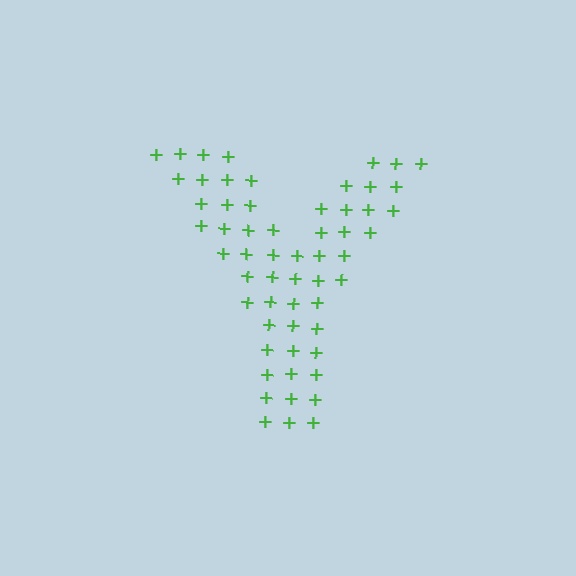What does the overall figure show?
The overall figure shows the letter Y.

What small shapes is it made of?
It is made of small plus signs.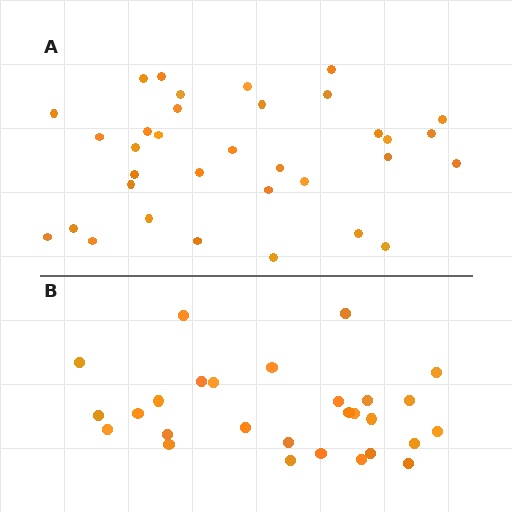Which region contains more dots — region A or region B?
Region A (the top region) has more dots.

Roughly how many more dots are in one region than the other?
Region A has about 6 more dots than region B.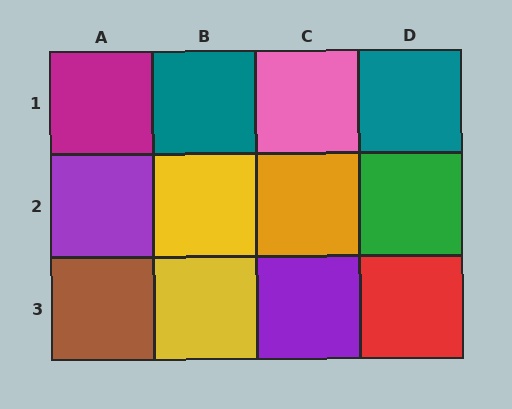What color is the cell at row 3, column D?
Red.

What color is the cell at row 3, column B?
Yellow.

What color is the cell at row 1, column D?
Teal.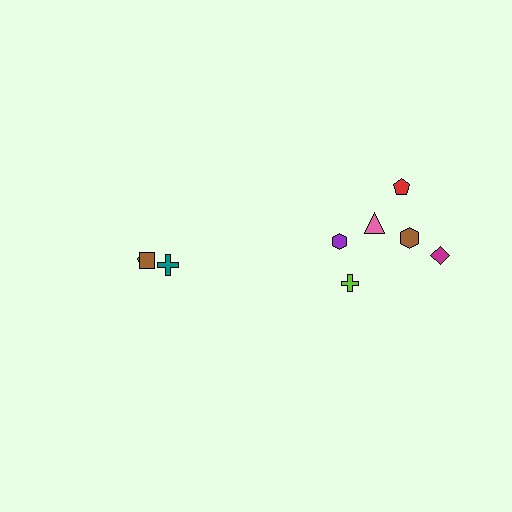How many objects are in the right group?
There are 6 objects.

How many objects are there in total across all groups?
There are 9 objects.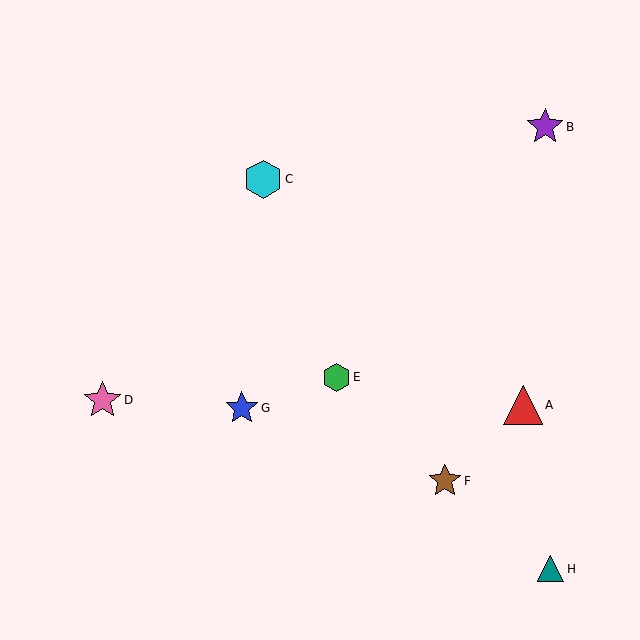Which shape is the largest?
The red triangle (labeled A) is the largest.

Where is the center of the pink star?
The center of the pink star is at (102, 400).